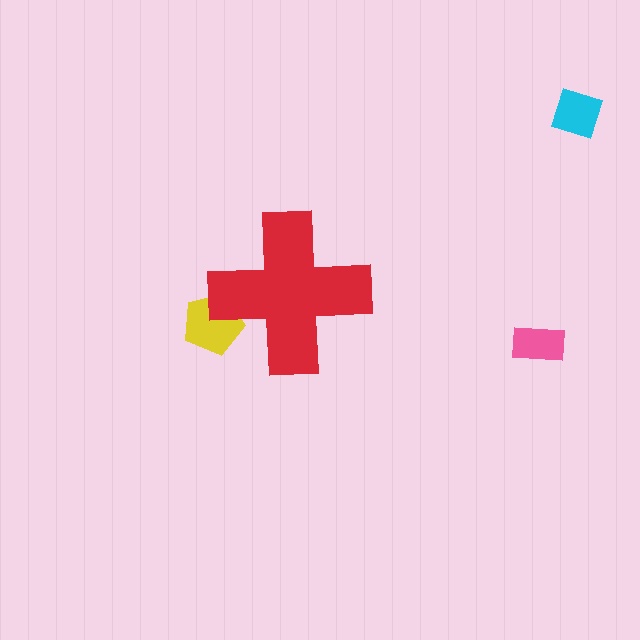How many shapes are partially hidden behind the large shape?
1 shape is partially hidden.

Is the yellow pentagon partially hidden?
Yes, the yellow pentagon is partially hidden behind the red cross.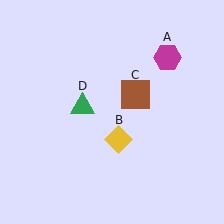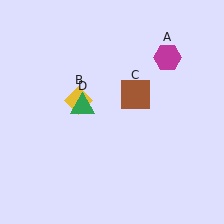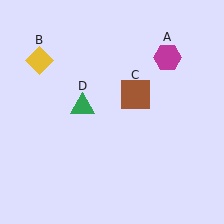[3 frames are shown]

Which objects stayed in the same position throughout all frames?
Magenta hexagon (object A) and brown square (object C) and green triangle (object D) remained stationary.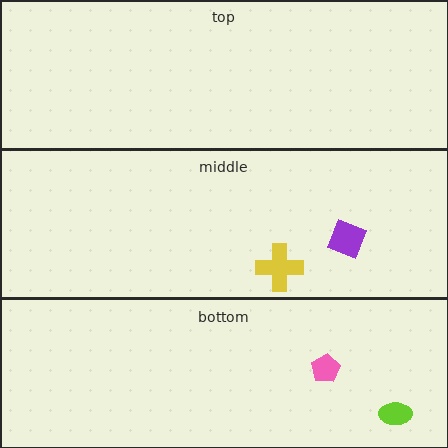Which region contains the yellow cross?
The middle region.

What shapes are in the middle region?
The purple diamond, the yellow cross.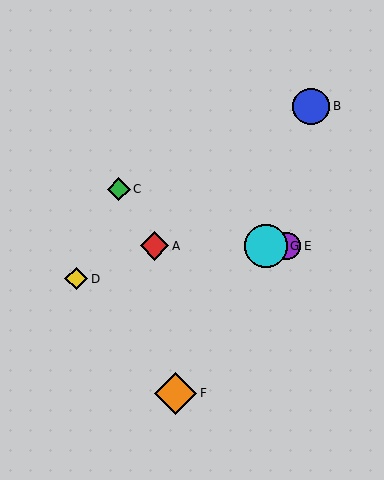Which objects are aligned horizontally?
Objects A, E, G are aligned horizontally.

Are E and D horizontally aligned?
No, E is at y≈246 and D is at y≈279.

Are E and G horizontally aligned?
Yes, both are at y≈246.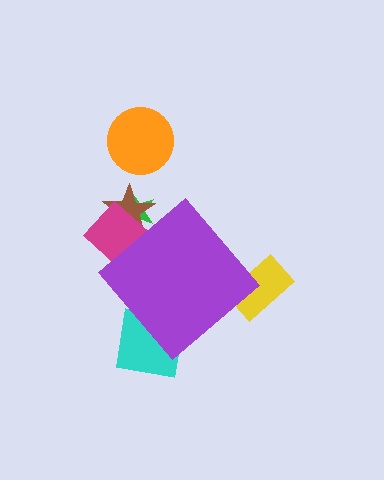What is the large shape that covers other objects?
A purple diamond.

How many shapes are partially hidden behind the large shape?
5 shapes are partially hidden.